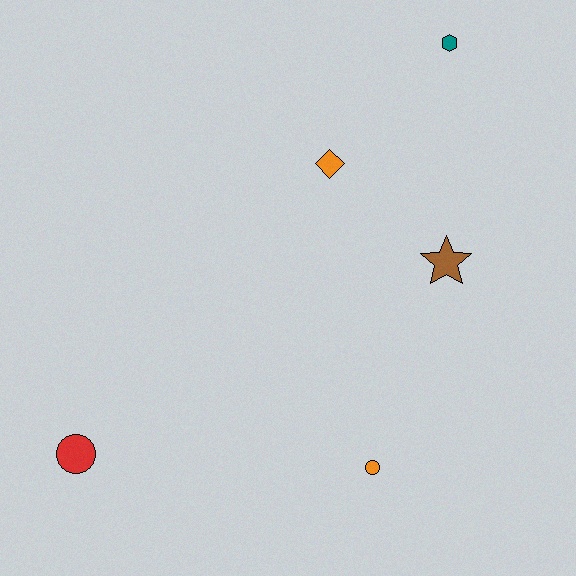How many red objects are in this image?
There is 1 red object.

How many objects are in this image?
There are 5 objects.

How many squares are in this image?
There are no squares.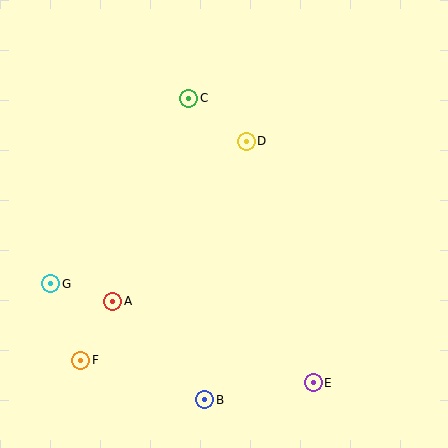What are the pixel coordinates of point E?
Point E is at (313, 383).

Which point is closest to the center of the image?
Point D at (246, 141) is closest to the center.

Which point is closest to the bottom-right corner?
Point E is closest to the bottom-right corner.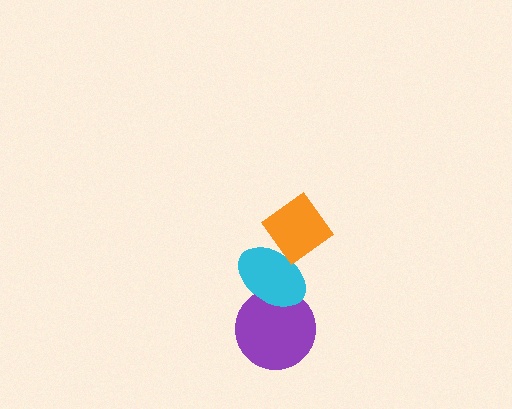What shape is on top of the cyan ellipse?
The orange diamond is on top of the cyan ellipse.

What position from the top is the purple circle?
The purple circle is 3rd from the top.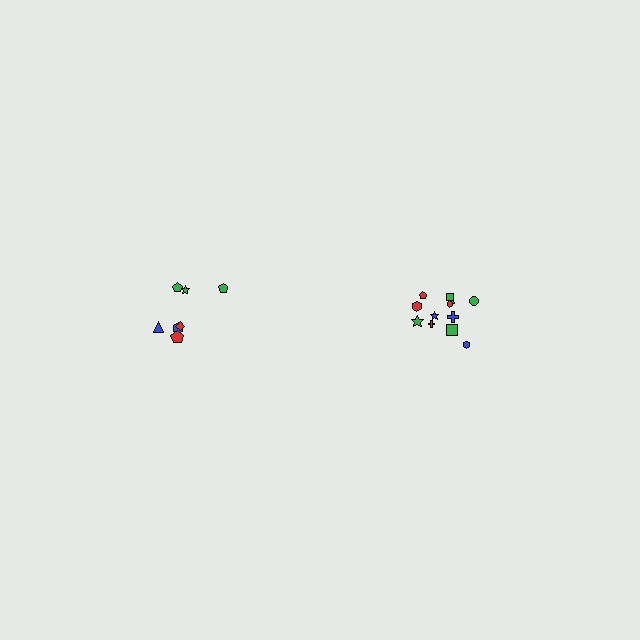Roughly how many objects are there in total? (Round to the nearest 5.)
Roughly 20 objects in total.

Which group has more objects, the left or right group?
The right group.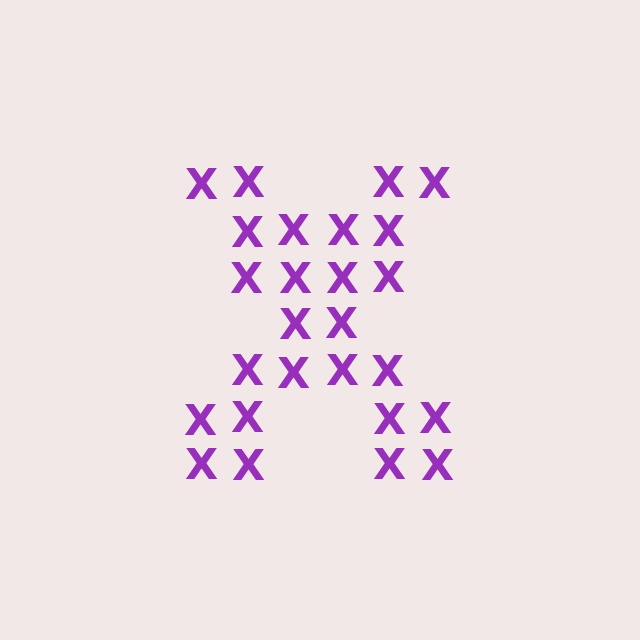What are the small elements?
The small elements are letter X's.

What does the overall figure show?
The overall figure shows the letter X.